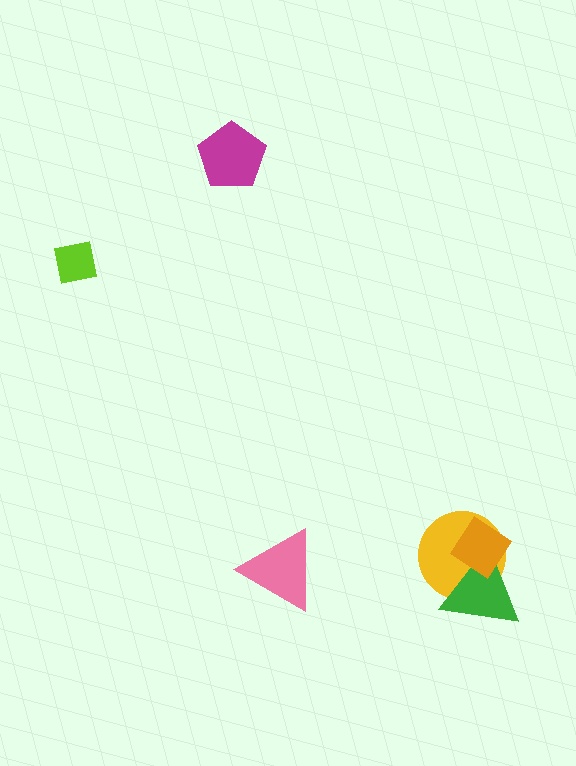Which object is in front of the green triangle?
The orange diamond is in front of the green triangle.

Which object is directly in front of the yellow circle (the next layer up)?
The green triangle is directly in front of the yellow circle.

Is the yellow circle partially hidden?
Yes, it is partially covered by another shape.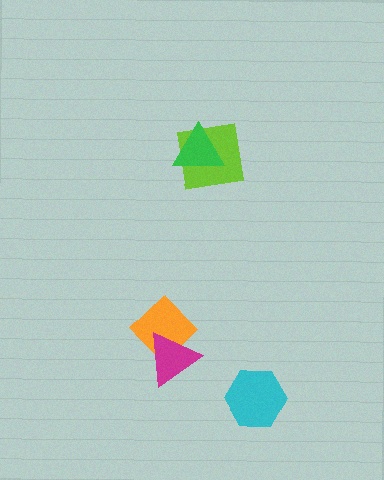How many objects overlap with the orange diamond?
1 object overlaps with the orange diamond.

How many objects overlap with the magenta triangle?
1 object overlaps with the magenta triangle.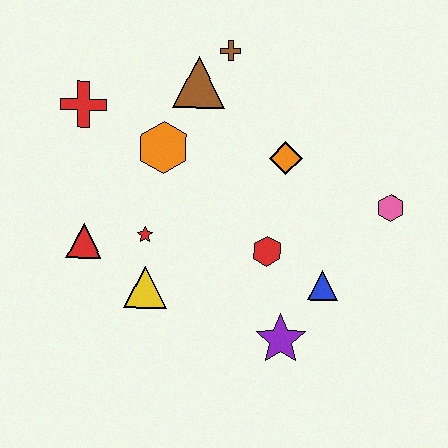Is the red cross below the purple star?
No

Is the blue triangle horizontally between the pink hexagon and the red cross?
Yes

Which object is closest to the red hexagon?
The blue triangle is closest to the red hexagon.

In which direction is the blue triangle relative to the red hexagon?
The blue triangle is to the right of the red hexagon.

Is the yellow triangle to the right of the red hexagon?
No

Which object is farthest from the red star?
The pink hexagon is farthest from the red star.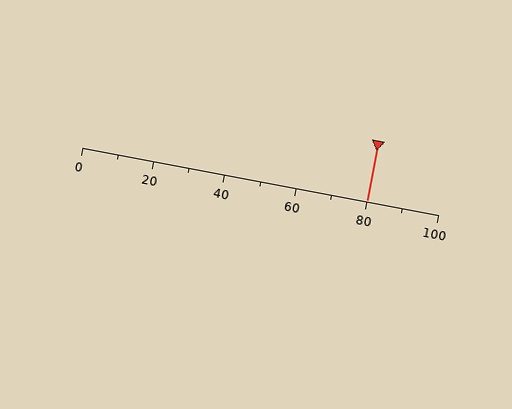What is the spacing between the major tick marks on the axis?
The major ticks are spaced 20 apart.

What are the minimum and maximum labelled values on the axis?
The axis runs from 0 to 100.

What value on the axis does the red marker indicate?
The marker indicates approximately 80.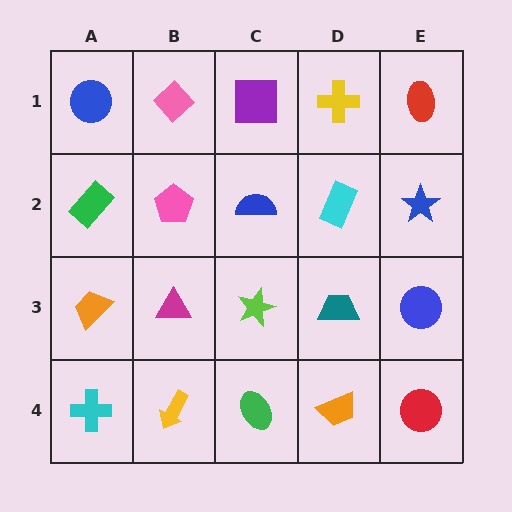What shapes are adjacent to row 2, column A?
A blue circle (row 1, column A), an orange trapezoid (row 3, column A), a pink pentagon (row 2, column B).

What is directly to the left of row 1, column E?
A yellow cross.